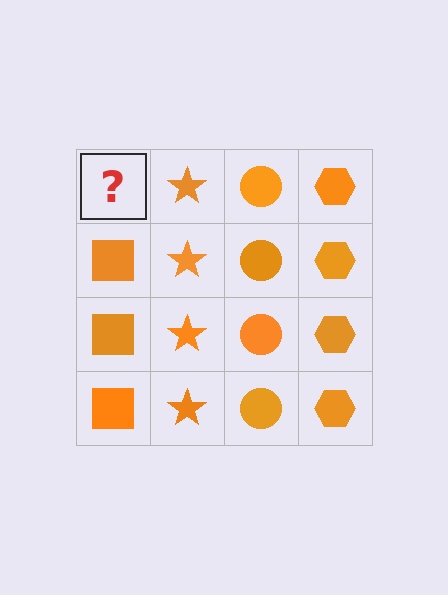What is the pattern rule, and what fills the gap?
The rule is that each column has a consistent shape. The gap should be filled with an orange square.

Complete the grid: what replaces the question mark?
The question mark should be replaced with an orange square.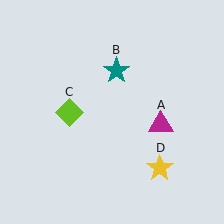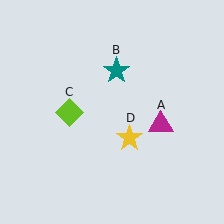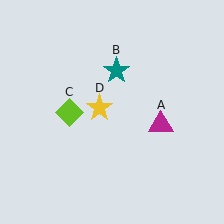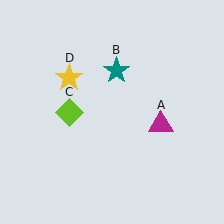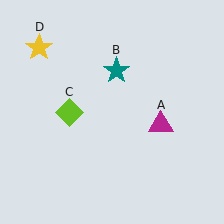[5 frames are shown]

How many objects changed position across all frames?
1 object changed position: yellow star (object D).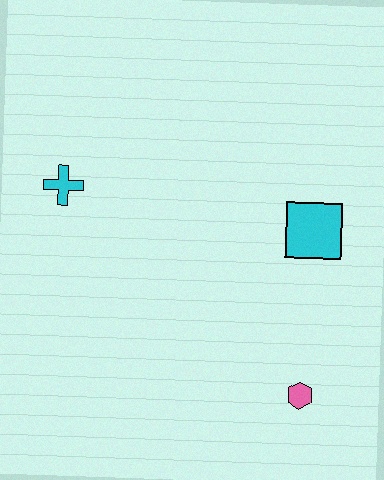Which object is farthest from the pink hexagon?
The cyan cross is farthest from the pink hexagon.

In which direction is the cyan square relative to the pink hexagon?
The cyan square is above the pink hexagon.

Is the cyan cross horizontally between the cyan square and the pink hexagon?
No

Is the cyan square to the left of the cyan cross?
No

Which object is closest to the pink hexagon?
The cyan square is closest to the pink hexagon.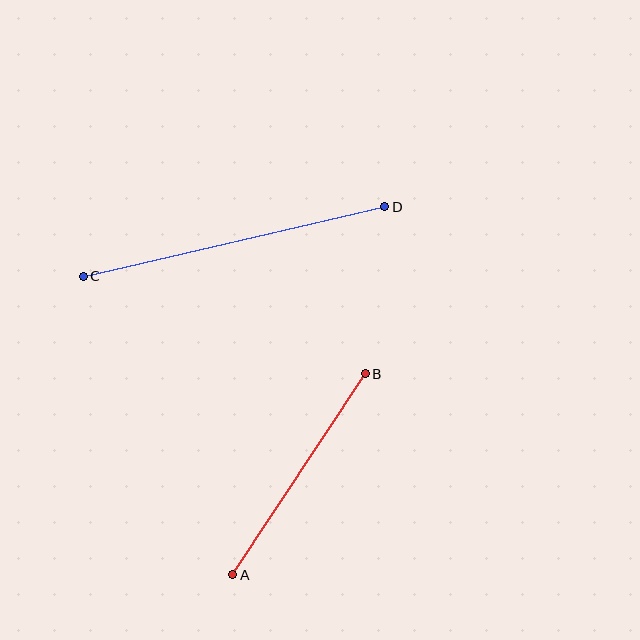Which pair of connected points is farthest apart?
Points C and D are farthest apart.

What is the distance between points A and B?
The distance is approximately 241 pixels.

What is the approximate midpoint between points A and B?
The midpoint is at approximately (299, 474) pixels.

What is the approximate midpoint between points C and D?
The midpoint is at approximately (234, 242) pixels.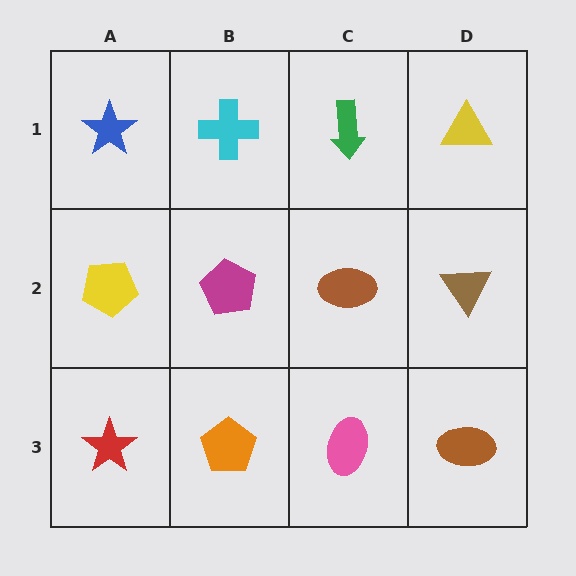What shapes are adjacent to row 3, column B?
A magenta pentagon (row 2, column B), a red star (row 3, column A), a pink ellipse (row 3, column C).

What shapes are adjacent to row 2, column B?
A cyan cross (row 1, column B), an orange pentagon (row 3, column B), a yellow pentagon (row 2, column A), a brown ellipse (row 2, column C).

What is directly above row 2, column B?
A cyan cross.